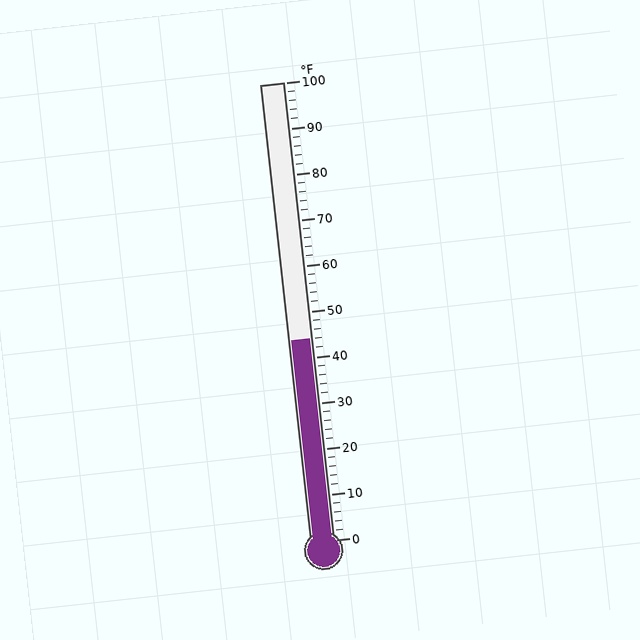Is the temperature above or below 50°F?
The temperature is below 50°F.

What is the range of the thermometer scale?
The thermometer scale ranges from 0°F to 100°F.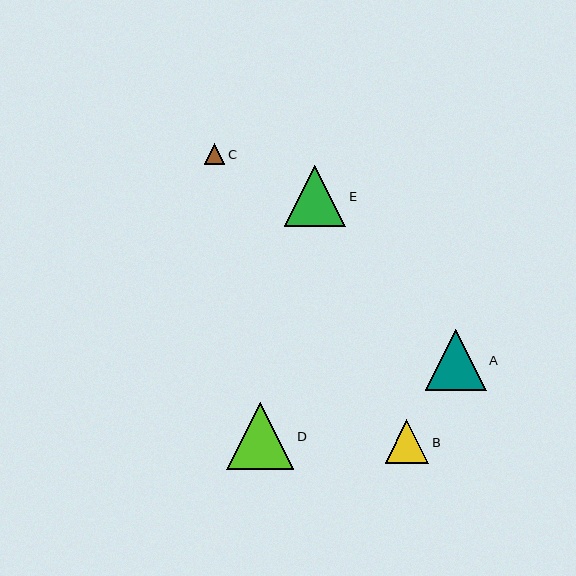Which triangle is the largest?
Triangle D is the largest with a size of approximately 67 pixels.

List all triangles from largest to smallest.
From largest to smallest: D, E, A, B, C.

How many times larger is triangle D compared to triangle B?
Triangle D is approximately 1.5 times the size of triangle B.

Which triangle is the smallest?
Triangle C is the smallest with a size of approximately 21 pixels.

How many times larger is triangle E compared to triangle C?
Triangle E is approximately 2.9 times the size of triangle C.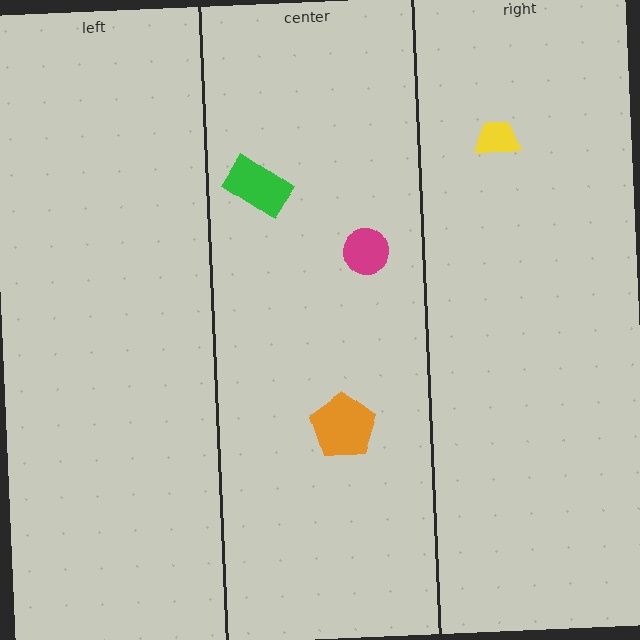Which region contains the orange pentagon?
The center region.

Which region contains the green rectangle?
The center region.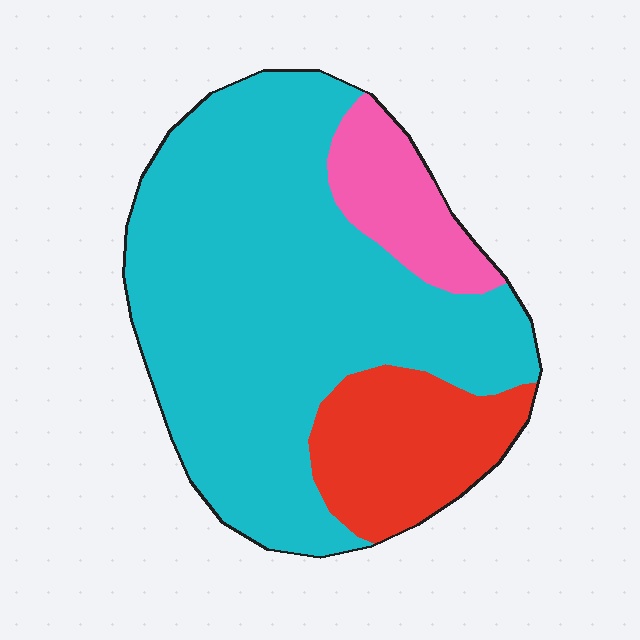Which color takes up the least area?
Pink, at roughly 10%.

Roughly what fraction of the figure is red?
Red takes up less than a quarter of the figure.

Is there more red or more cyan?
Cyan.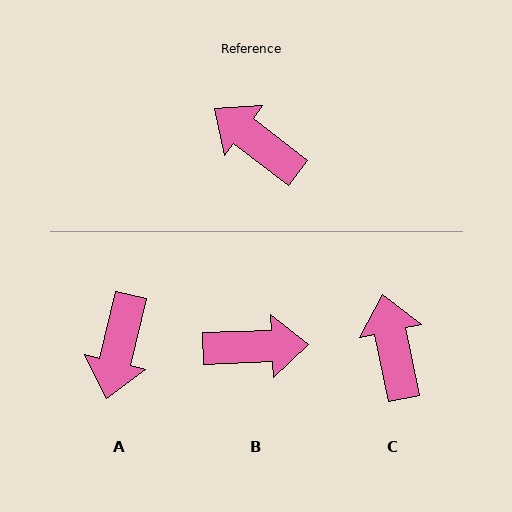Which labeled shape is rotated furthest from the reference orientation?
B, about 140 degrees away.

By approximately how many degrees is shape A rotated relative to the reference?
Approximately 114 degrees counter-clockwise.